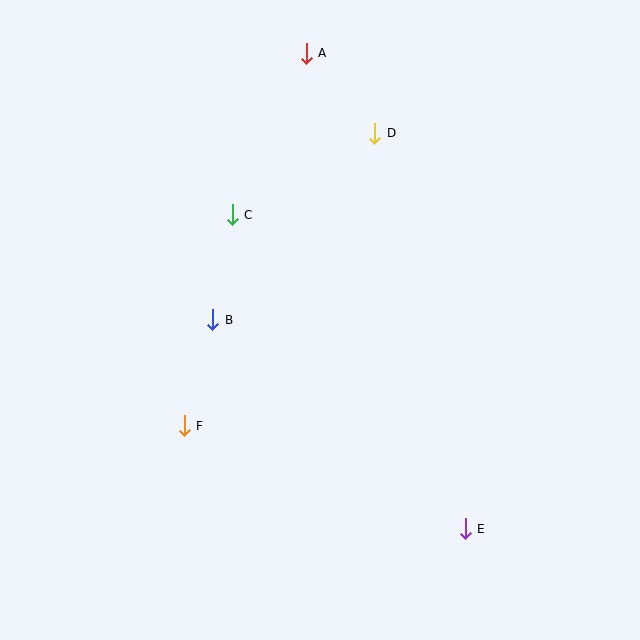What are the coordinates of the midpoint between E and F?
The midpoint between E and F is at (325, 477).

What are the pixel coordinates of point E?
Point E is at (465, 529).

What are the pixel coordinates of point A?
Point A is at (306, 53).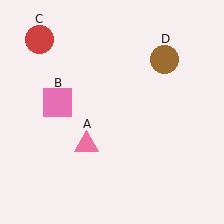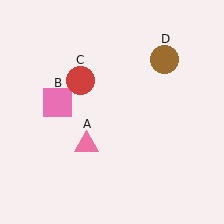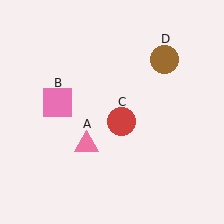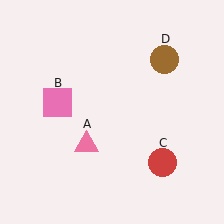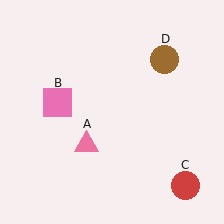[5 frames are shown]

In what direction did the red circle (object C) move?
The red circle (object C) moved down and to the right.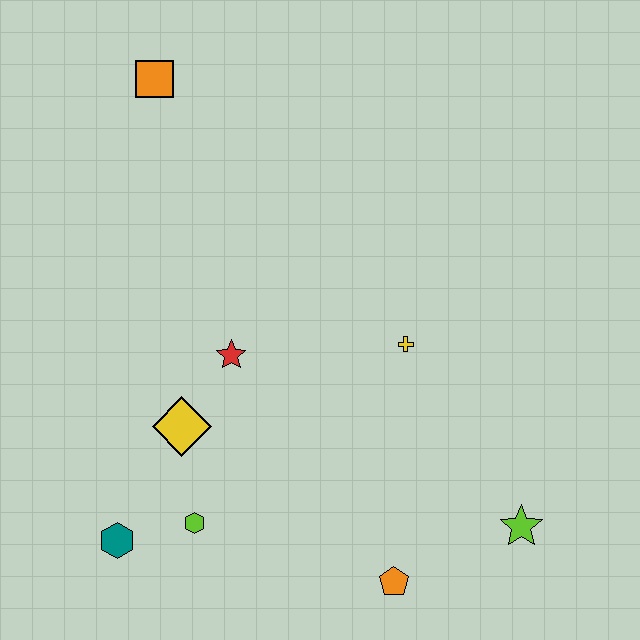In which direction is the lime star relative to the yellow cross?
The lime star is below the yellow cross.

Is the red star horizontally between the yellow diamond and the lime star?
Yes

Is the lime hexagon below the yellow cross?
Yes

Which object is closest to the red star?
The yellow diamond is closest to the red star.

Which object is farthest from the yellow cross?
The orange square is farthest from the yellow cross.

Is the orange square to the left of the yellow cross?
Yes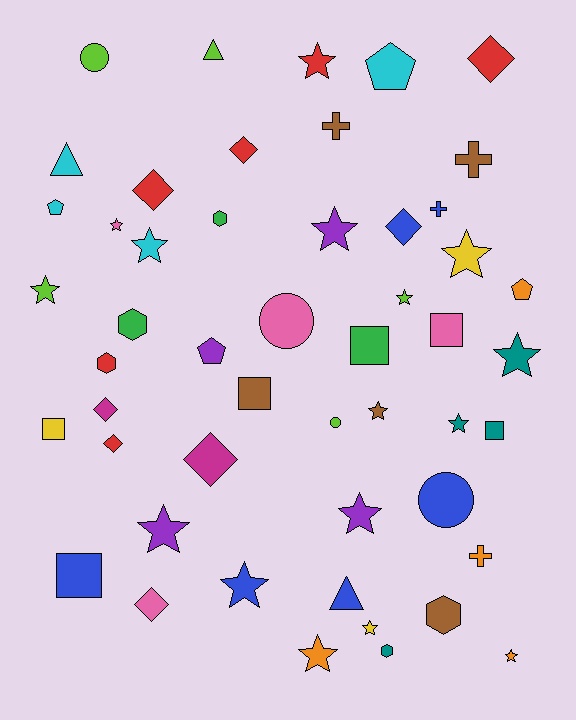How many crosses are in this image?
There are 4 crosses.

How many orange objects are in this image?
There are 4 orange objects.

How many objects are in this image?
There are 50 objects.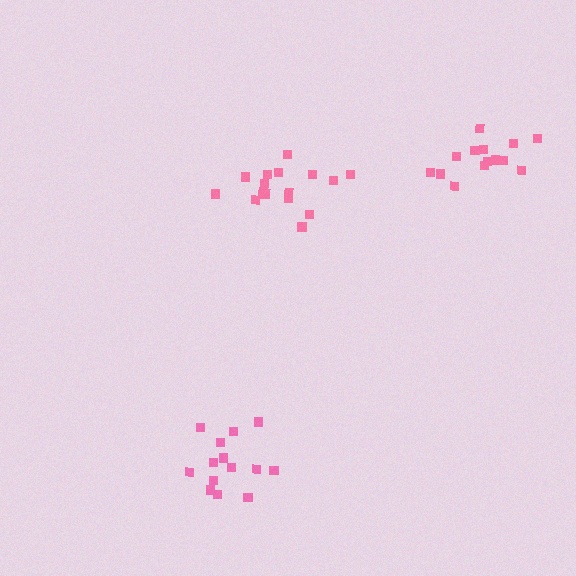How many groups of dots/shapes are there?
There are 3 groups.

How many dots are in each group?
Group 1: 14 dots, Group 2: 14 dots, Group 3: 16 dots (44 total).